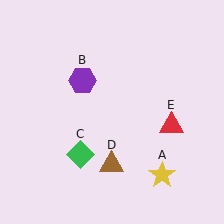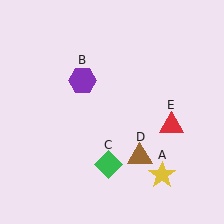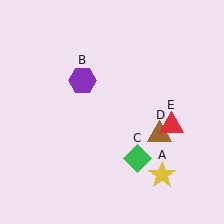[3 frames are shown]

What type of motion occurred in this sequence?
The green diamond (object C), brown triangle (object D) rotated counterclockwise around the center of the scene.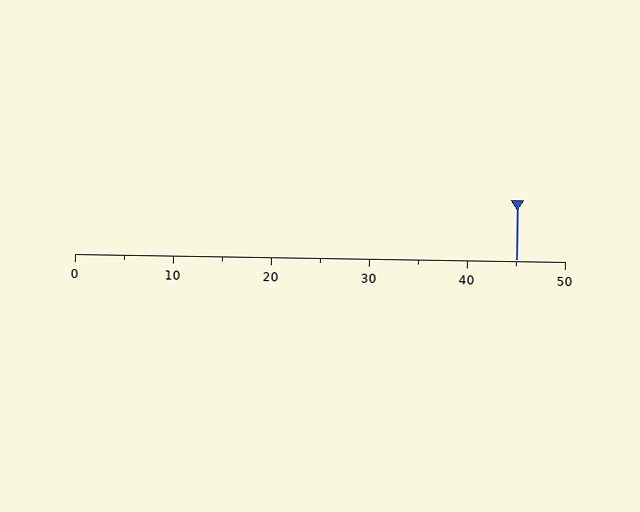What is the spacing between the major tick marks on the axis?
The major ticks are spaced 10 apart.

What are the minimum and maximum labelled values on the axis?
The axis runs from 0 to 50.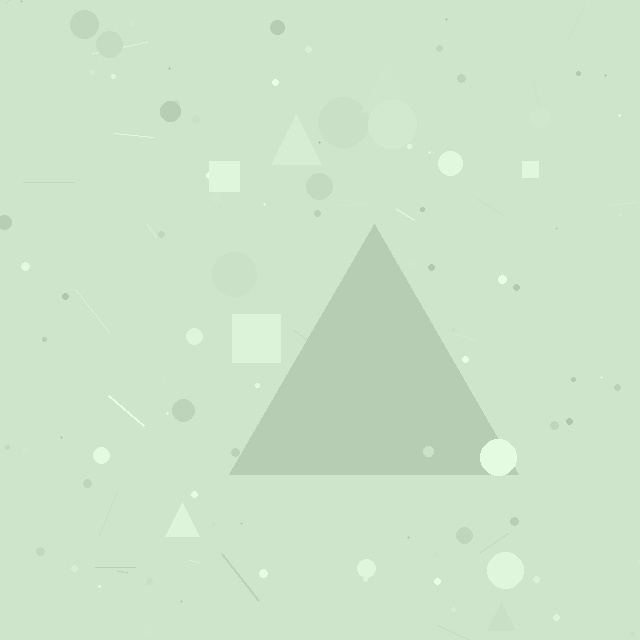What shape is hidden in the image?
A triangle is hidden in the image.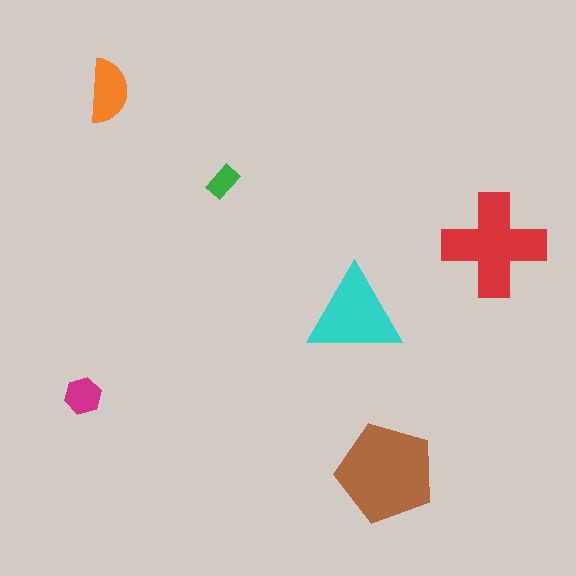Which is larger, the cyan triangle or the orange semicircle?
The cyan triangle.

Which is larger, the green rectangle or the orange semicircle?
The orange semicircle.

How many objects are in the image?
There are 6 objects in the image.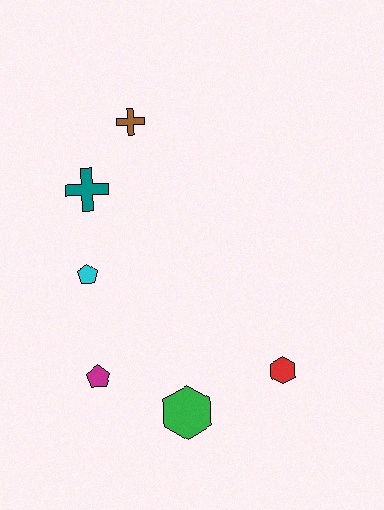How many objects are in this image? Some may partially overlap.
There are 6 objects.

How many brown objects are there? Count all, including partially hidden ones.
There is 1 brown object.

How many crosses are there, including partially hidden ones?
There are 2 crosses.